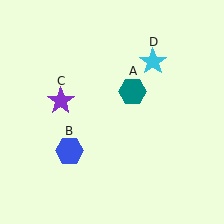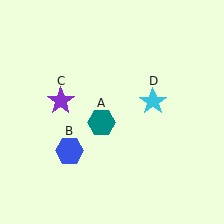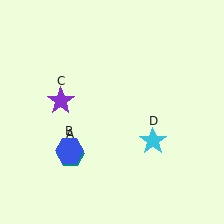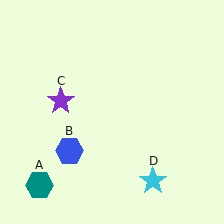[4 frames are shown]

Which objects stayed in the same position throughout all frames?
Blue hexagon (object B) and purple star (object C) remained stationary.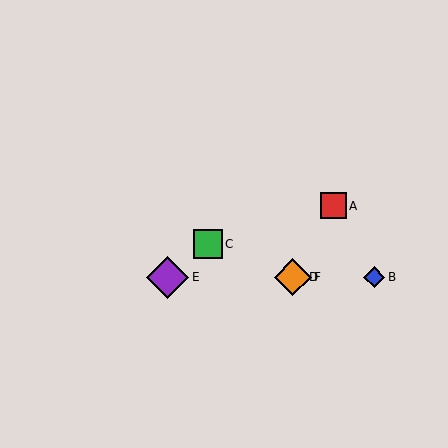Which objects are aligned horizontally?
Objects B, D, E, F are aligned horizontally.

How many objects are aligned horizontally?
4 objects (B, D, E, F) are aligned horizontally.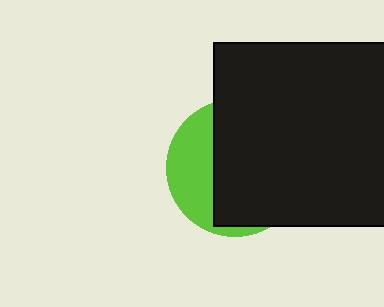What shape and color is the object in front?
The object in front is a black square.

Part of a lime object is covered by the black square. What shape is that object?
It is a circle.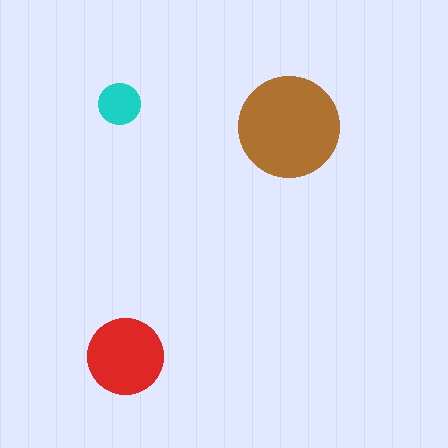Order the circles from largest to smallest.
the brown one, the red one, the cyan one.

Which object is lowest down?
The red circle is bottommost.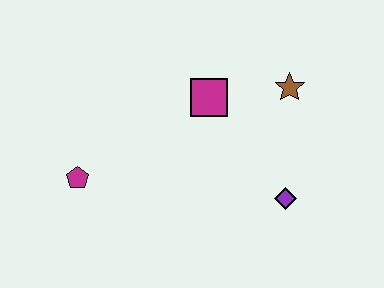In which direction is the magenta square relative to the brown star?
The magenta square is to the left of the brown star.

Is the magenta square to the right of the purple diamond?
No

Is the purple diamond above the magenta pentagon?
No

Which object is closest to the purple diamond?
The brown star is closest to the purple diamond.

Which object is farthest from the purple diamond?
The magenta pentagon is farthest from the purple diamond.